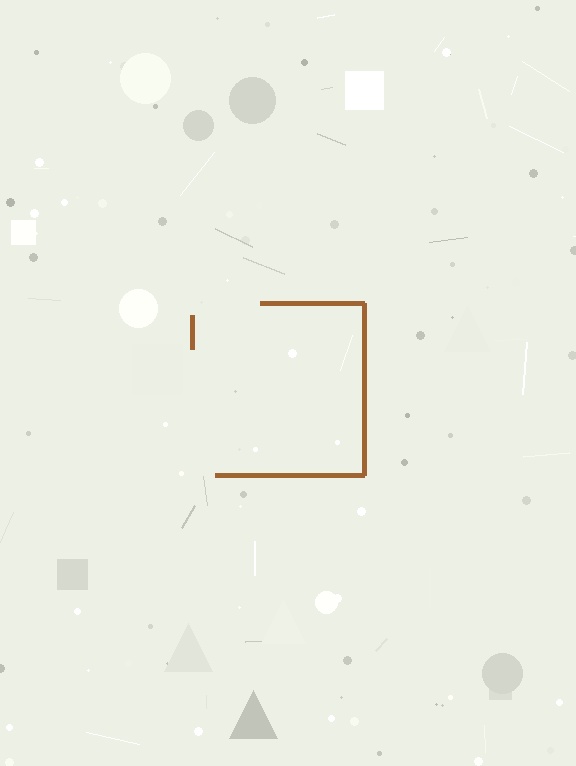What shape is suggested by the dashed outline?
The dashed outline suggests a square.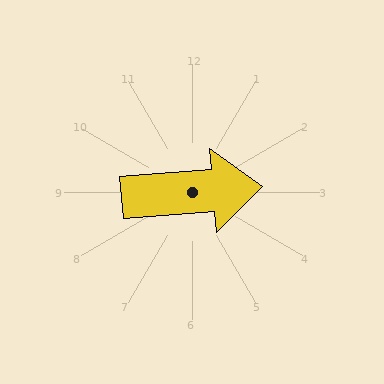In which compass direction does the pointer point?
East.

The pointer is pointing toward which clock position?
Roughly 3 o'clock.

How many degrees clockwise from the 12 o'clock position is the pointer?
Approximately 85 degrees.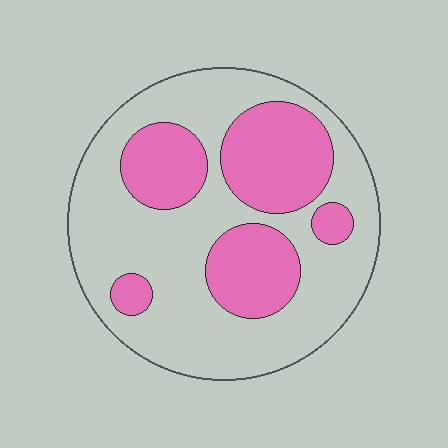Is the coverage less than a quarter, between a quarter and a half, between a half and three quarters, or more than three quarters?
Between a quarter and a half.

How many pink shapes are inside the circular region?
5.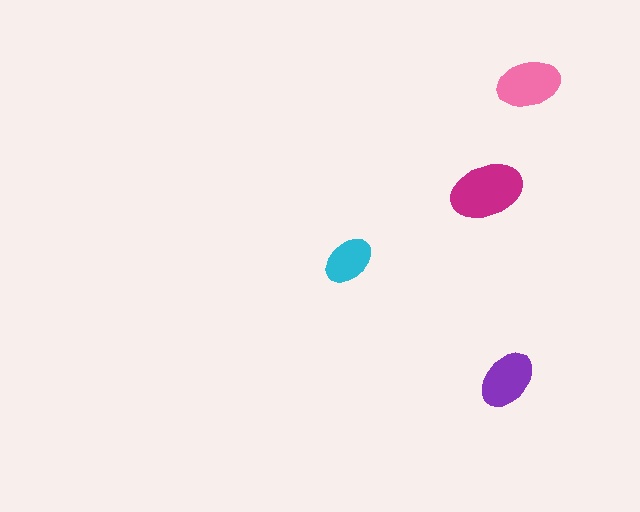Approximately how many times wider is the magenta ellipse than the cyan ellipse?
About 1.5 times wider.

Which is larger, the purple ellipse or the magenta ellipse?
The magenta one.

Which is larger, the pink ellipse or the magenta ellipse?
The magenta one.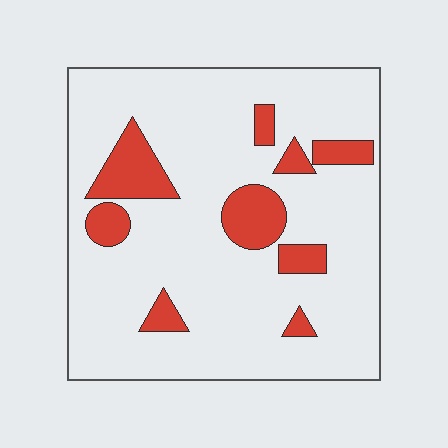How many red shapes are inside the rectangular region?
9.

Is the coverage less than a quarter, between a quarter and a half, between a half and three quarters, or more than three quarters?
Less than a quarter.